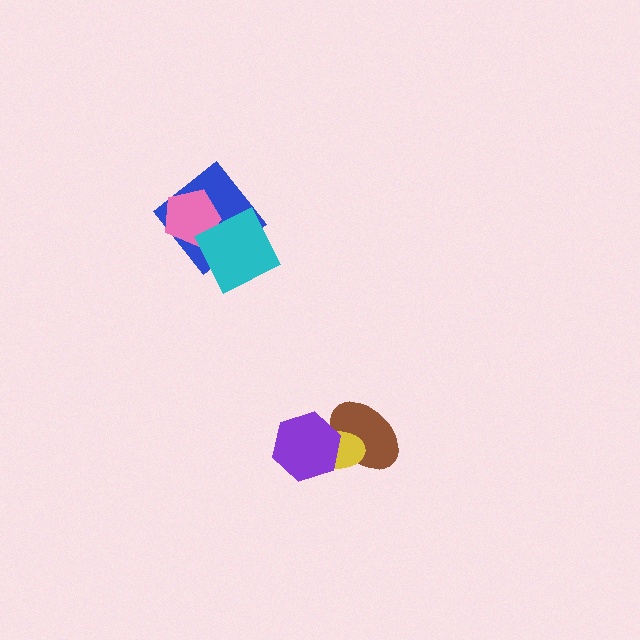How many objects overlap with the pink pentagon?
2 objects overlap with the pink pentagon.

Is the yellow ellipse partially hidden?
Yes, it is partially covered by another shape.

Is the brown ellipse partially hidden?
Yes, it is partially covered by another shape.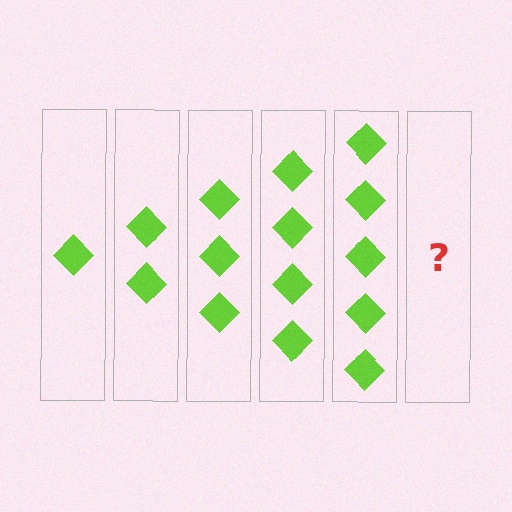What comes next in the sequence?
The next element should be 6 diamonds.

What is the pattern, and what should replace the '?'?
The pattern is that each step adds one more diamond. The '?' should be 6 diamonds.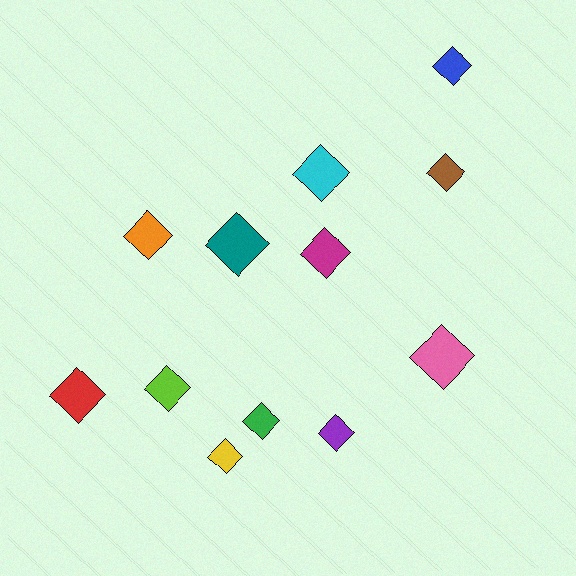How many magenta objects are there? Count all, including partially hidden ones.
There is 1 magenta object.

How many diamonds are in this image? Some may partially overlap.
There are 12 diamonds.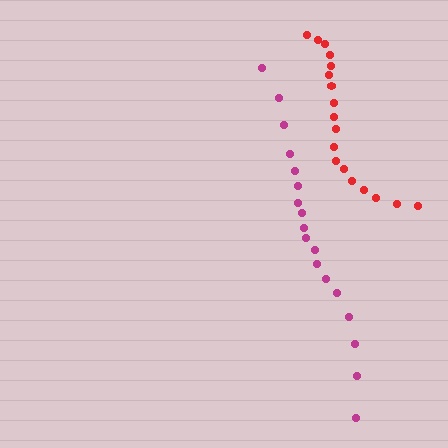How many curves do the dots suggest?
There are 2 distinct paths.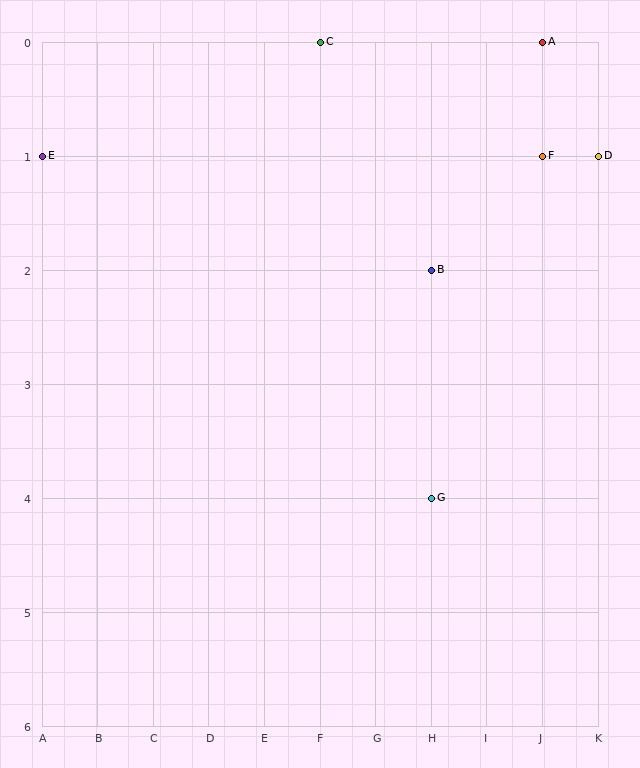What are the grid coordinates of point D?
Point D is at grid coordinates (K, 1).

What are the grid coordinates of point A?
Point A is at grid coordinates (J, 0).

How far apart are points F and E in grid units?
Points F and E are 9 columns apart.